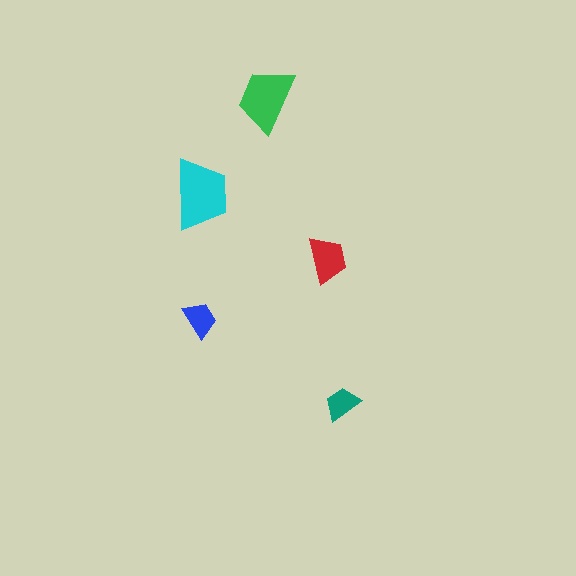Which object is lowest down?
The teal trapezoid is bottommost.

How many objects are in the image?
There are 5 objects in the image.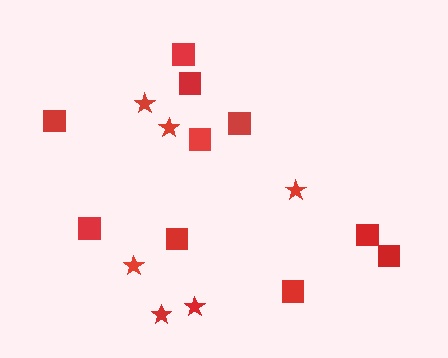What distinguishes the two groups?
There are 2 groups: one group of stars (6) and one group of squares (10).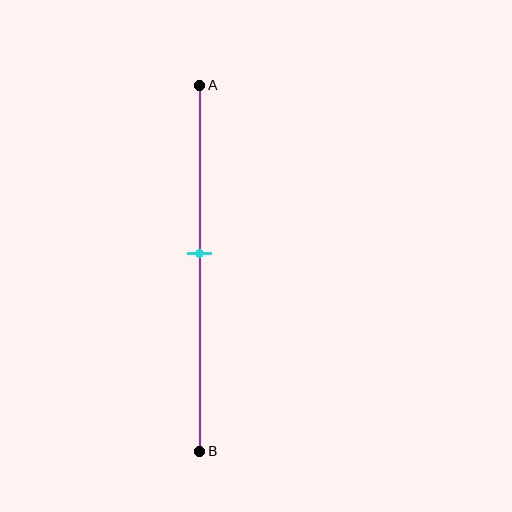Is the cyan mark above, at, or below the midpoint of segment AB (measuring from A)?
The cyan mark is above the midpoint of segment AB.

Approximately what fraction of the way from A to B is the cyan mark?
The cyan mark is approximately 45% of the way from A to B.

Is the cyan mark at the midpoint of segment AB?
No, the mark is at about 45% from A, not at the 50% midpoint.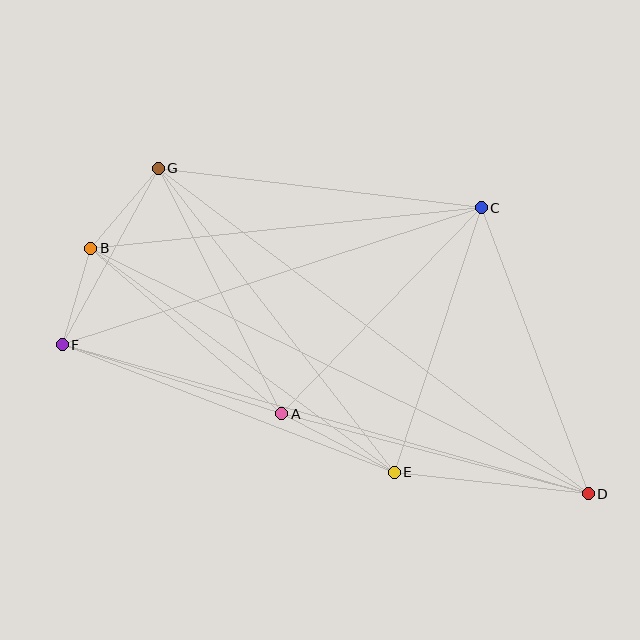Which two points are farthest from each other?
Points B and D are farthest from each other.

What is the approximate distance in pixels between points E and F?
The distance between E and F is approximately 356 pixels.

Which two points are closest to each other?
Points B and F are closest to each other.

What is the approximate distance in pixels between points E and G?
The distance between E and G is approximately 385 pixels.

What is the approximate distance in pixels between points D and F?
The distance between D and F is approximately 547 pixels.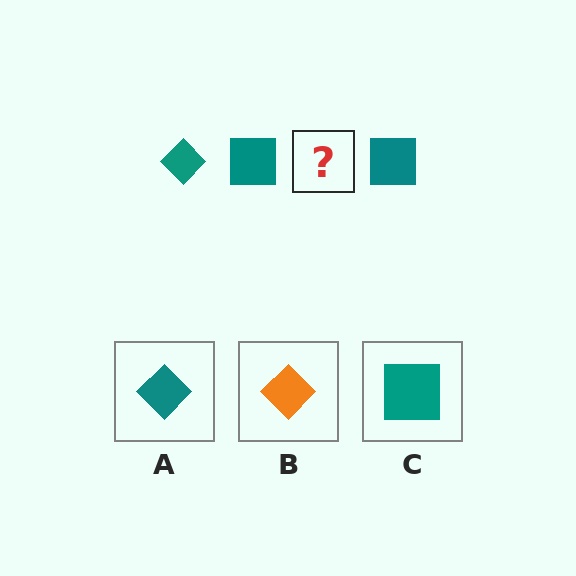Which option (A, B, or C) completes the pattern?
A.